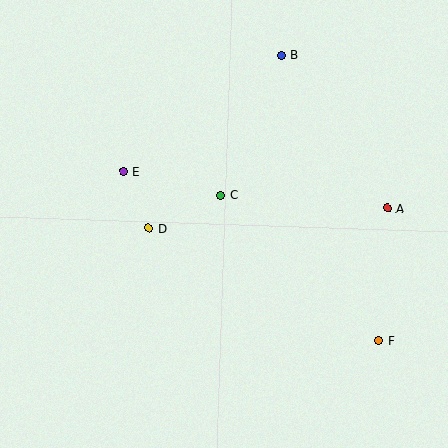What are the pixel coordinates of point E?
Point E is at (123, 171).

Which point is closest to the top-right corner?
Point B is closest to the top-right corner.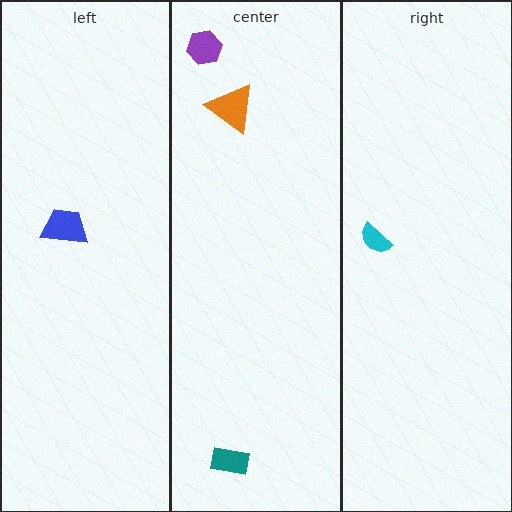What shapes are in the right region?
The cyan semicircle.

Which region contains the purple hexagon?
The center region.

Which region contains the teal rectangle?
The center region.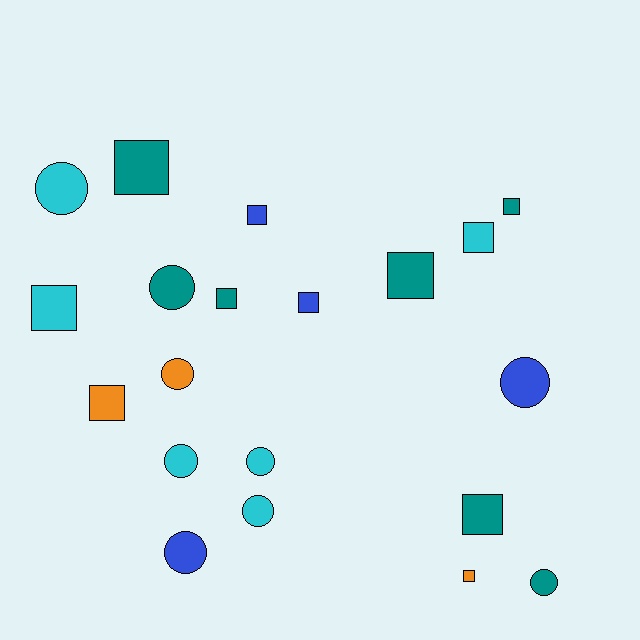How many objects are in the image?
There are 20 objects.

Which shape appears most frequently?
Square, with 11 objects.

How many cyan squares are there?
There are 2 cyan squares.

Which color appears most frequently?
Teal, with 7 objects.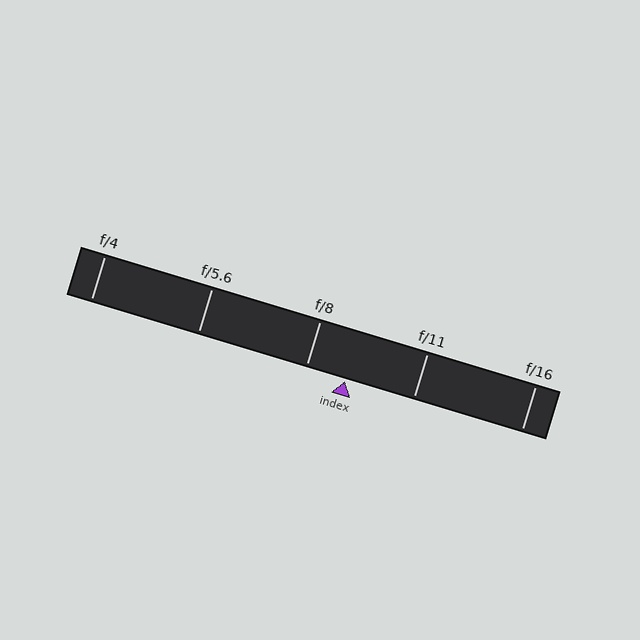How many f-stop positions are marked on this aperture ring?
There are 5 f-stop positions marked.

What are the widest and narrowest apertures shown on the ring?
The widest aperture shown is f/4 and the narrowest is f/16.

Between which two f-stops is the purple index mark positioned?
The index mark is between f/8 and f/11.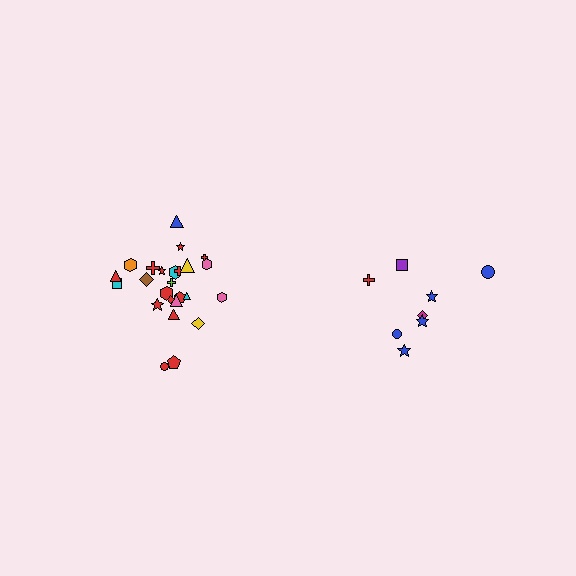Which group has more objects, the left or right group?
The left group.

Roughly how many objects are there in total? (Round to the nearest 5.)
Roughly 35 objects in total.